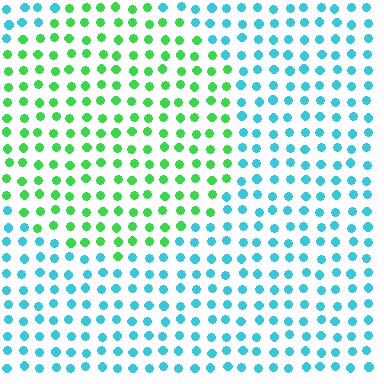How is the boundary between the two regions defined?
The boundary is defined purely by a slight shift in hue (about 61 degrees). Spacing, size, and orientation are identical on both sides.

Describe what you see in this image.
The image is filled with small cyan elements in a uniform arrangement. A circle-shaped region is visible where the elements are tinted to a slightly different hue, forming a subtle color boundary.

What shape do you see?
I see a circle.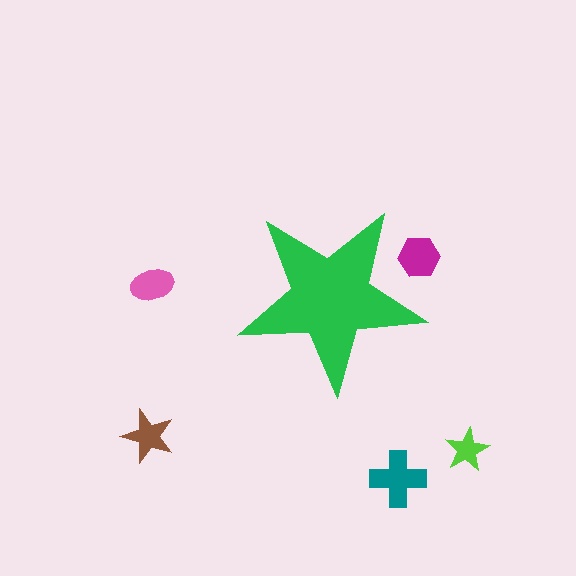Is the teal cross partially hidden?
No, the teal cross is fully visible.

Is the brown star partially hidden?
No, the brown star is fully visible.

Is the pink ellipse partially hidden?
No, the pink ellipse is fully visible.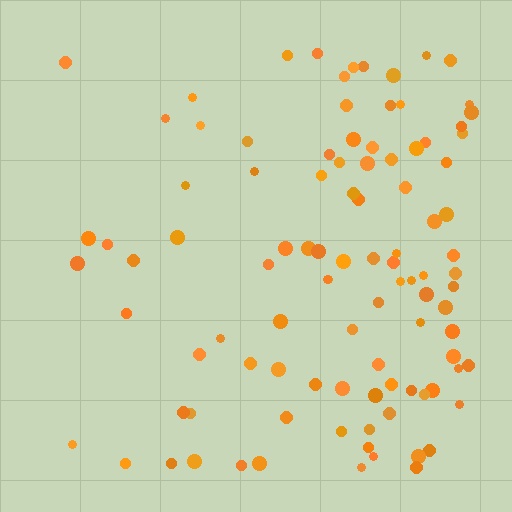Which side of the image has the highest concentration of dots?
The right.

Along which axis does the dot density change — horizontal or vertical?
Horizontal.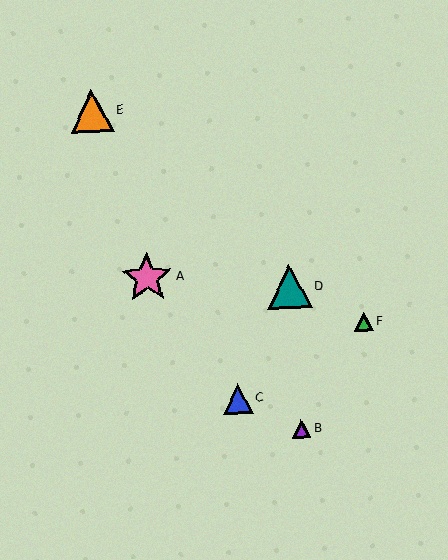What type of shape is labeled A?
Shape A is a pink star.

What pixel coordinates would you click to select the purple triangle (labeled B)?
Click at (301, 428) to select the purple triangle B.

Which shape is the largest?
The pink star (labeled A) is the largest.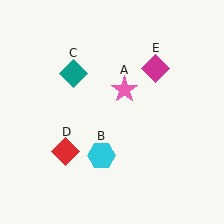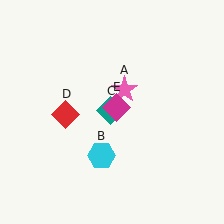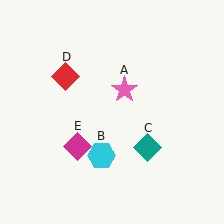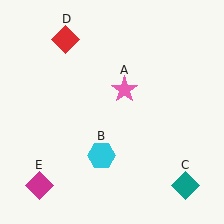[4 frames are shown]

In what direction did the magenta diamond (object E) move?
The magenta diamond (object E) moved down and to the left.